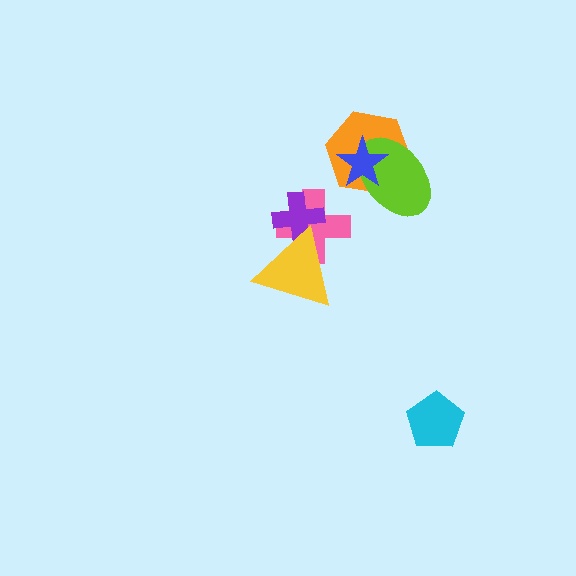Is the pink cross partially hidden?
Yes, it is partially covered by another shape.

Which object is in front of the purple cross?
The yellow triangle is in front of the purple cross.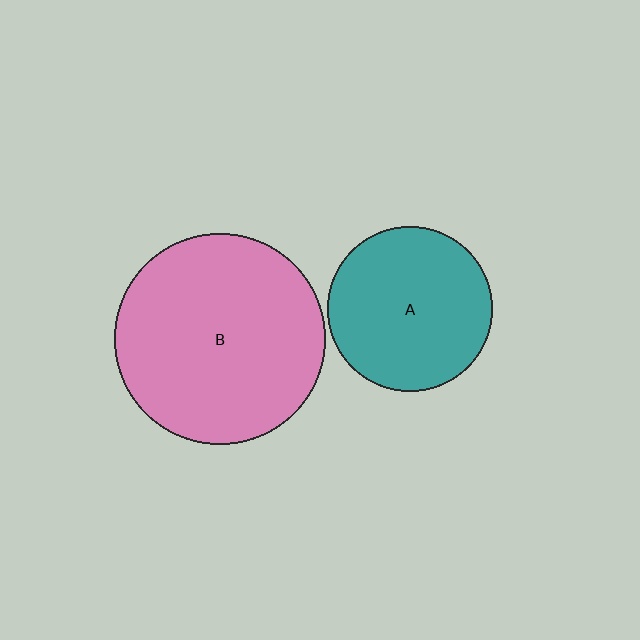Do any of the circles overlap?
No, none of the circles overlap.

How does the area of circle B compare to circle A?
Approximately 1.7 times.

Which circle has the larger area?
Circle B (pink).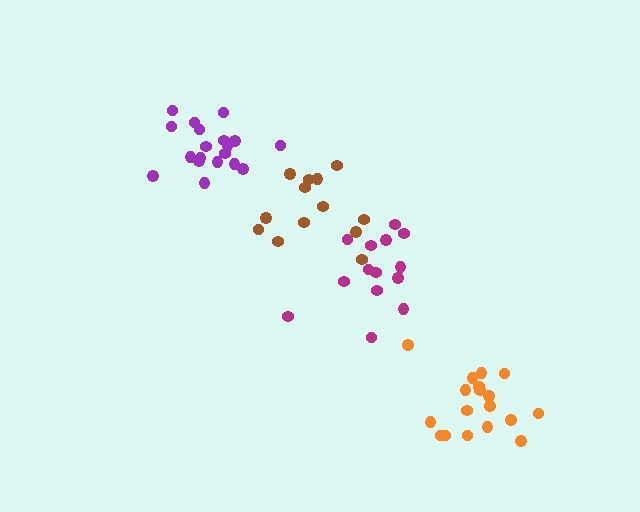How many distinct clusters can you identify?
There are 4 distinct clusters.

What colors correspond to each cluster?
The clusters are colored: orange, magenta, purple, brown.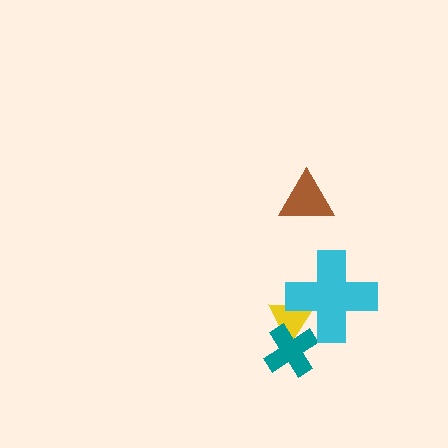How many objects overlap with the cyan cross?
1 object overlaps with the cyan cross.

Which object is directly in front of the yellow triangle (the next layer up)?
The teal cross is directly in front of the yellow triangle.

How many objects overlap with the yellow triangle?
2 objects overlap with the yellow triangle.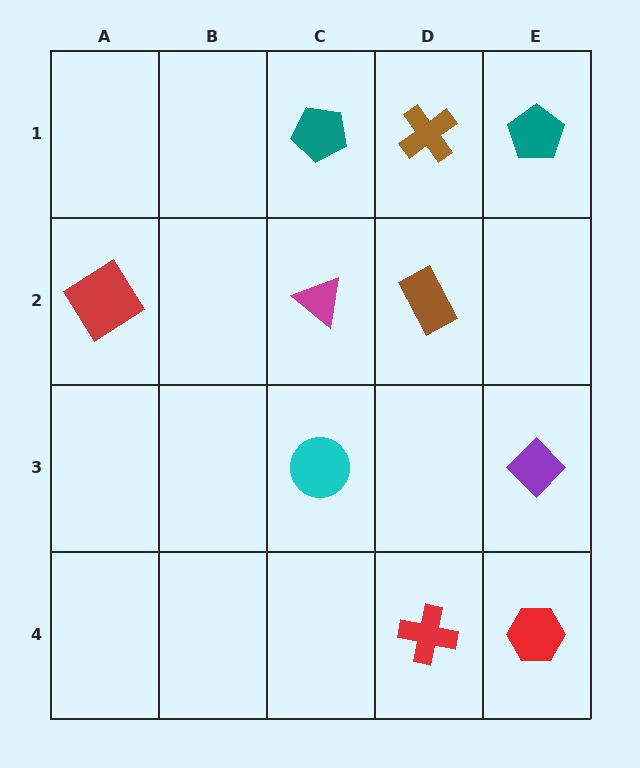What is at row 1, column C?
A teal pentagon.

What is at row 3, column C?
A cyan circle.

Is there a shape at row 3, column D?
No, that cell is empty.